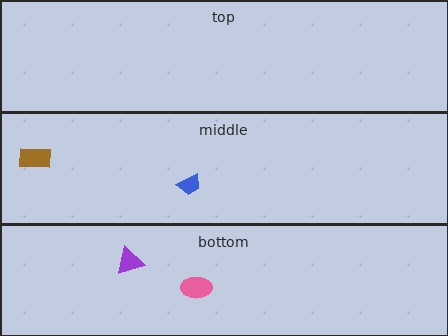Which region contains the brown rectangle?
The middle region.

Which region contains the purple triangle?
The bottom region.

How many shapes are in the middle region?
2.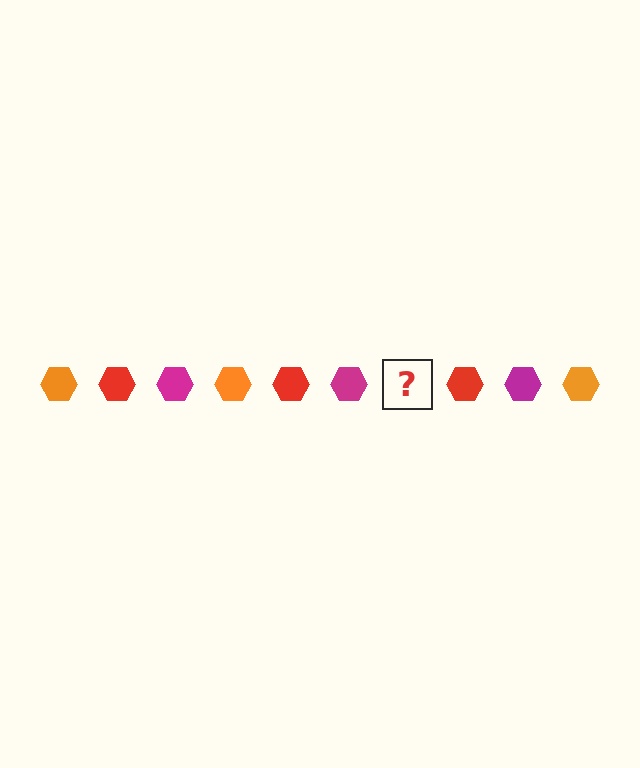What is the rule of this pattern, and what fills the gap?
The rule is that the pattern cycles through orange, red, magenta hexagons. The gap should be filled with an orange hexagon.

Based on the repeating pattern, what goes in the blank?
The blank should be an orange hexagon.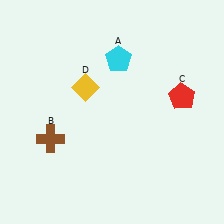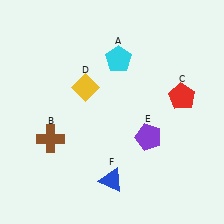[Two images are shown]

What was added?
A purple pentagon (E), a blue triangle (F) were added in Image 2.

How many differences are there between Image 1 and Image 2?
There are 2 differences between the two images.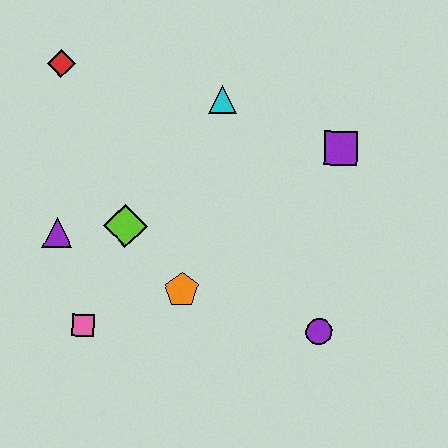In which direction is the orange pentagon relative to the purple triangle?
The orange pentagon is to the right of the purple triangle.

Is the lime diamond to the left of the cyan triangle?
Yes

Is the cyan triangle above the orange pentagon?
Yes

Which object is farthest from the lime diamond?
The purple square is farthest from the lime diamond.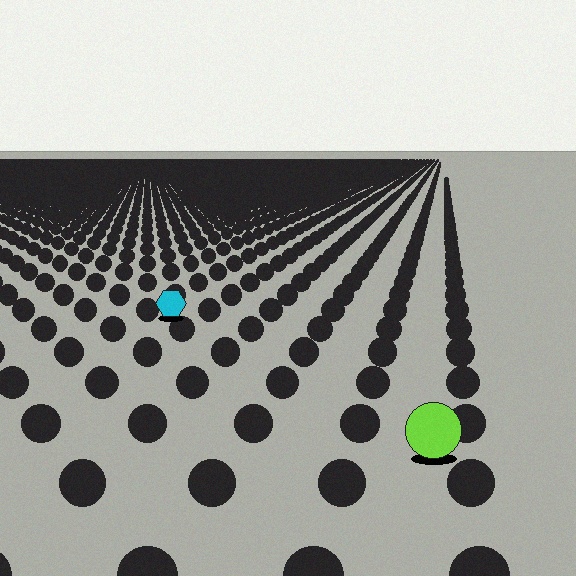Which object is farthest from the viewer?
The cyan hexagon is farthest from the viewer. It appears smaller and the ground texture around it is denser.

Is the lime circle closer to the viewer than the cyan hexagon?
Yes. The lime circle is closer — you can tell from the texture gradient: the ground texture is coarser near it.